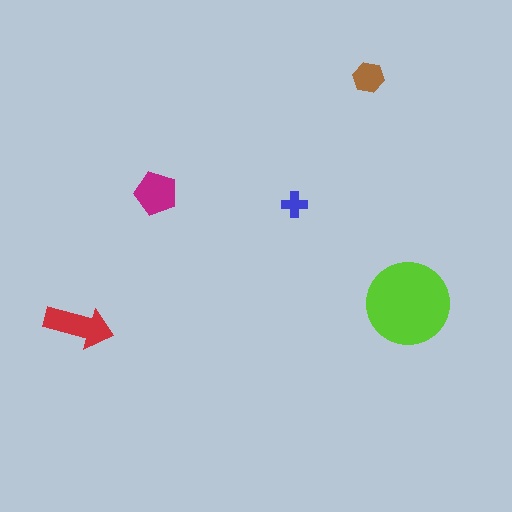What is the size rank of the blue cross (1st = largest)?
5th.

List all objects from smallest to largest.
The blue cross, the brown hexagon, the magenta pentagon, the red arrow, the lime circle.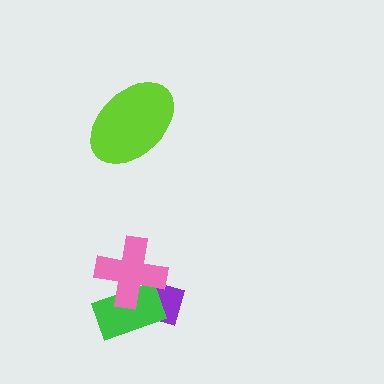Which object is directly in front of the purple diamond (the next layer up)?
The green rectangle is directly in front of the purple diamond.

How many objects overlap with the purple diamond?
2 objects overlap with the purple diamond.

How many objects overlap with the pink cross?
2 objects overlap with the pink cross.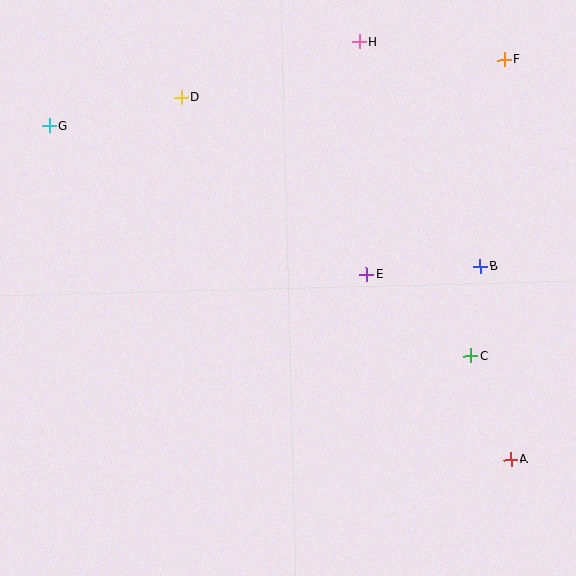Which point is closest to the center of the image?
Point E at (367, 274) is closest to the center.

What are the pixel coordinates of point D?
Point D is at (181, 98).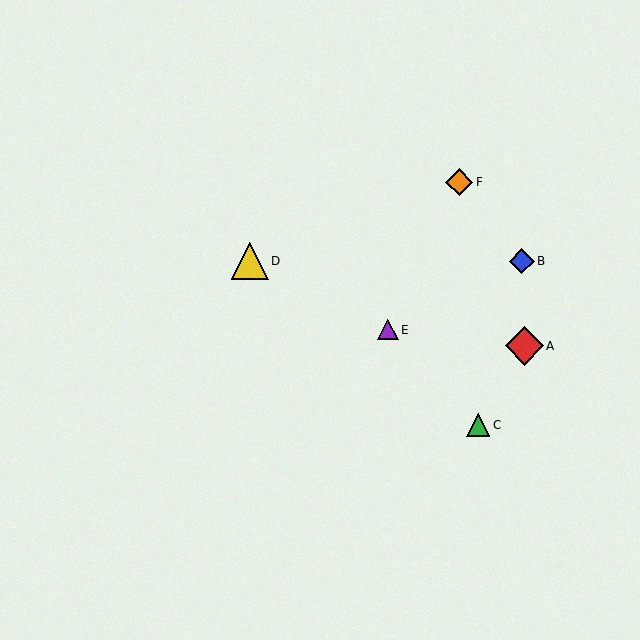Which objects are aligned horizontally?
Objects B, D are aligned horizontally.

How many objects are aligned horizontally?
2 objects (B, D) are aligned horizontally.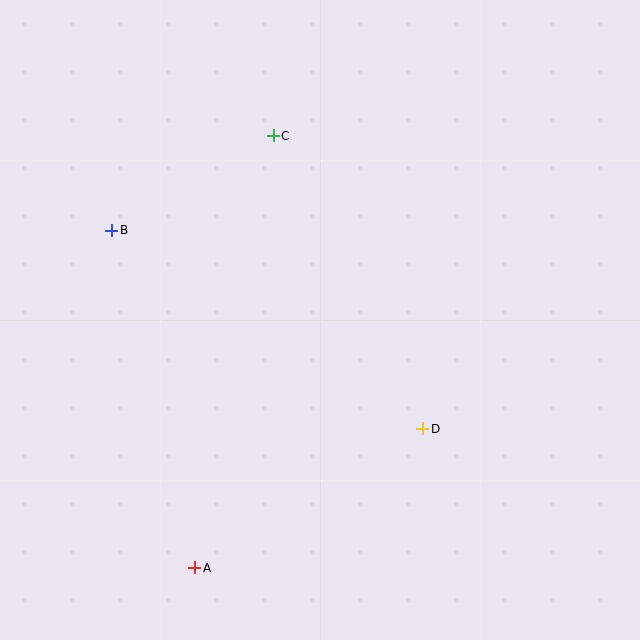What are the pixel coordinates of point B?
Point B is at (112, 230).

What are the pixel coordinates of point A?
Point A is at (195, 568).